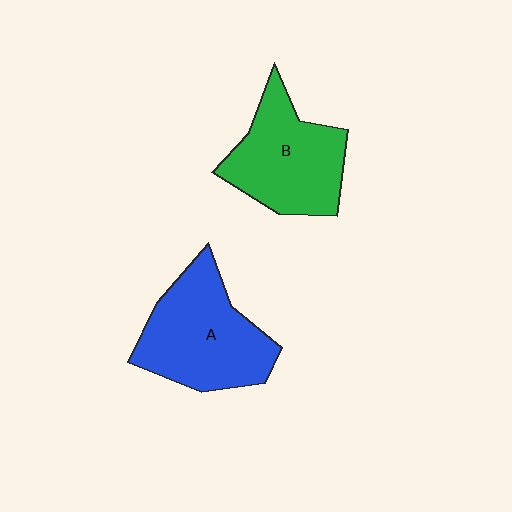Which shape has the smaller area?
Shape B (green).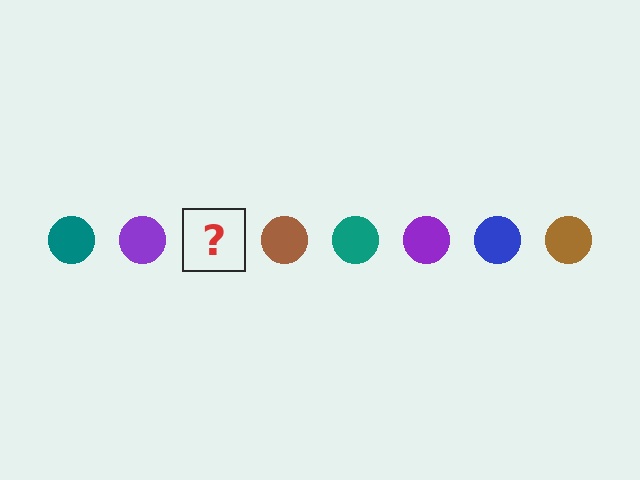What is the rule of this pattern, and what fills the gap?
The rule is that the pattern cycles through teal, purple, blue, brown circles. The gap should be filled with a blue circle.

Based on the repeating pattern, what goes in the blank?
The blank should be a blue circle.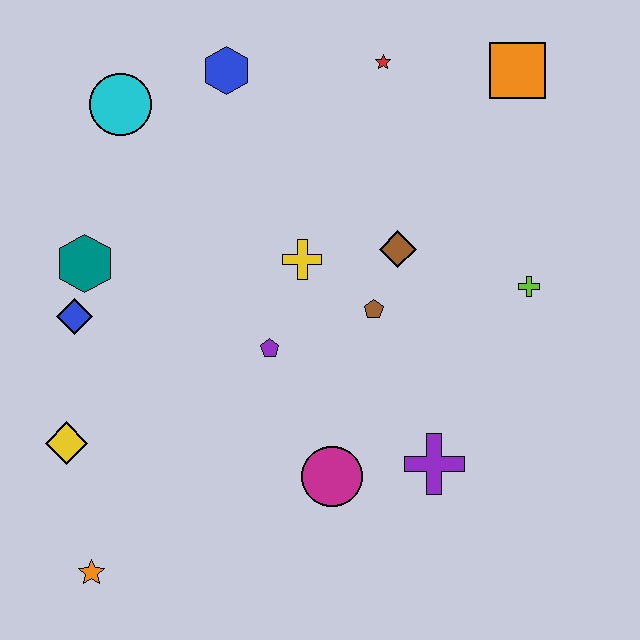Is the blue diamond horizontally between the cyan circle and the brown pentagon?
No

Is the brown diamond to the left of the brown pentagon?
No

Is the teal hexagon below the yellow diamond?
No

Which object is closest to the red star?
The orange square is closest to the red star.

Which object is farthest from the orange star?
The orange square is farthest from the orange star.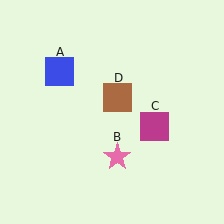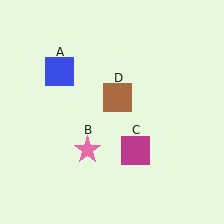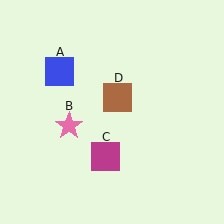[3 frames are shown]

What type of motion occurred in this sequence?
The pink star (object B), magenta square (object C) rotated clockwise around the center of the scene.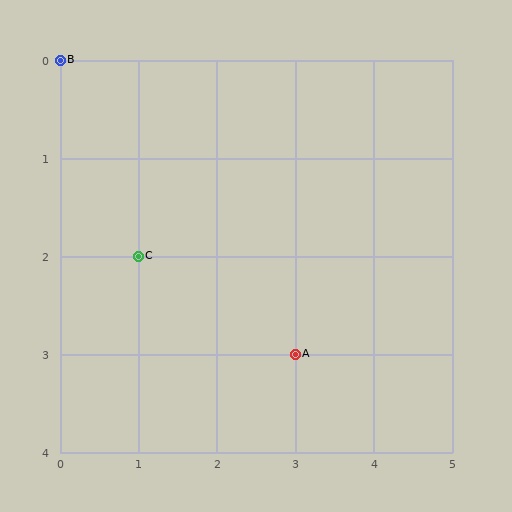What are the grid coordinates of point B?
Point B is at grid coordinates (0, 0).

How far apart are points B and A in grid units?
Points B and A are 3 columns and 3 rows apart (about 4.2 grid units diagonally).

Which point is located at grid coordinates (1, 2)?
Point C is at (1, 2).